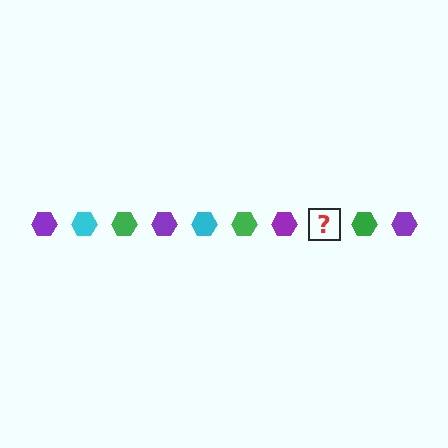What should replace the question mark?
The question mark should be replaced with a cyan hexagon.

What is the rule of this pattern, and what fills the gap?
The rule is that the pattern cycles through purple, cyan, green hexagons. The gap should be filled with a cyan hexagon.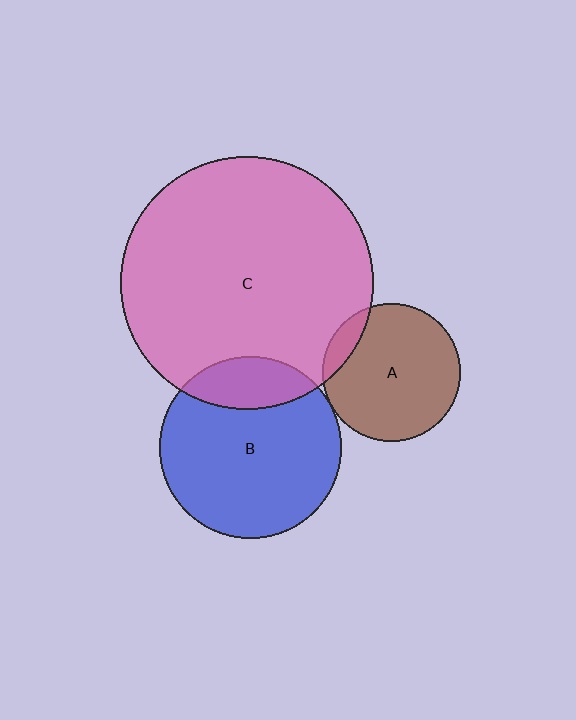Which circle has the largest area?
Circle C (pink).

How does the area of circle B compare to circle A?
Approximately 1.7 times.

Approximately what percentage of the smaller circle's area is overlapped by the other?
Approximately 5%.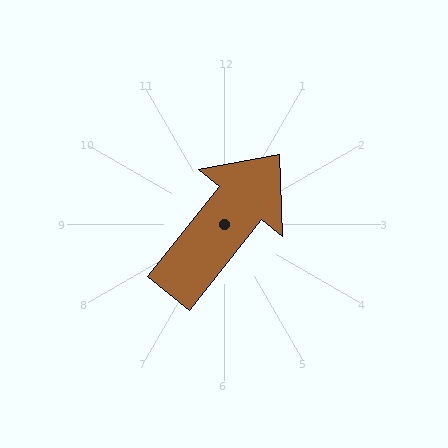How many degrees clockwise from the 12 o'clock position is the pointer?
Approximately 39 degrees.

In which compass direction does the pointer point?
Northeast.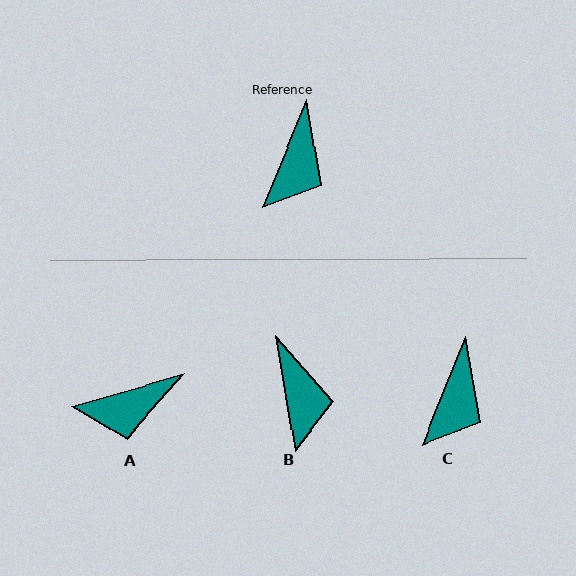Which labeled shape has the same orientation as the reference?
C.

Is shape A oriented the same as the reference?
No, it is off by about 52 degrees.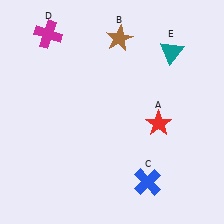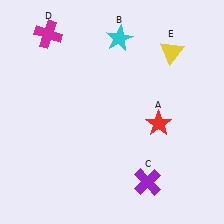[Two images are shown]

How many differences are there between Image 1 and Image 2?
There are 3 differences between the two images.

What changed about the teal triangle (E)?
In Image 1, E is teal. In Image 2, it changed to yellow.